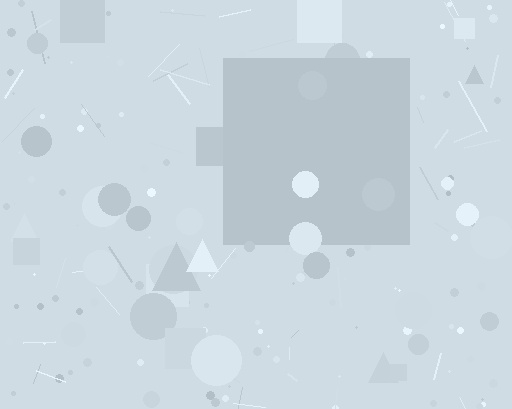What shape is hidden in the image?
A square is hidden in the image.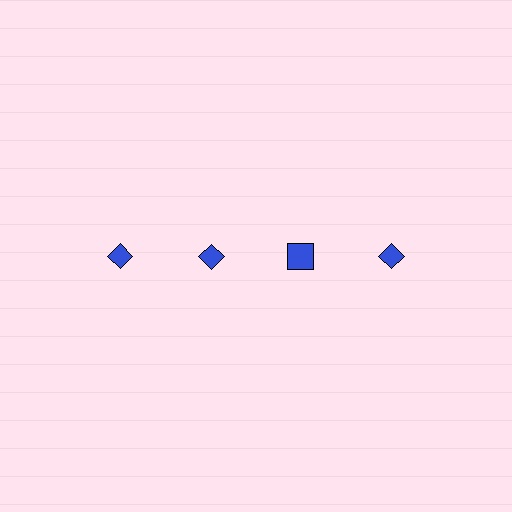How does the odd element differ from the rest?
It has a different shape: square instead of diamond.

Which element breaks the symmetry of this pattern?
The blue square in the top row, center column breaks the symmetry. All other shapes are blue diamonds.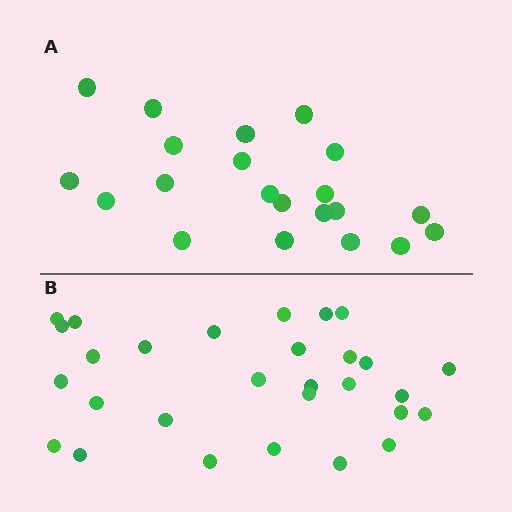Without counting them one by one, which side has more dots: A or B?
Region B (the bottom region) has more dots.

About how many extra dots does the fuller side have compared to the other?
Region B has roughly 8 or so more dots than region A.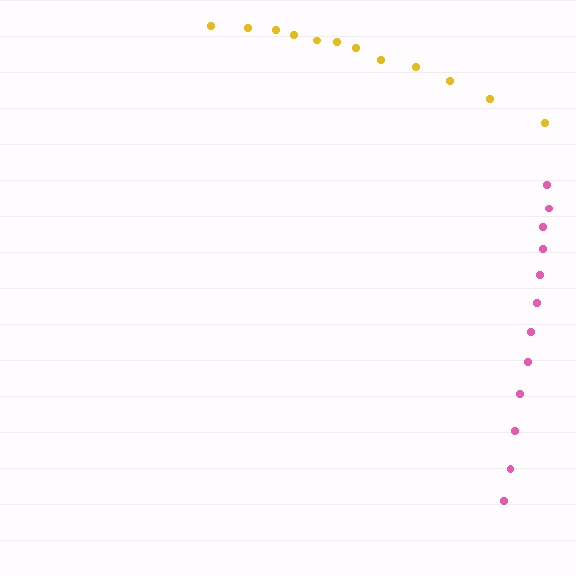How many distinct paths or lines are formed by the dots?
There are 2 distinct paths.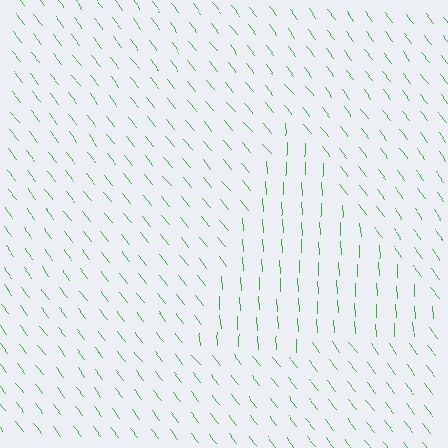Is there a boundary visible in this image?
Yes, there is a texture boundary formed by a change in line orientation.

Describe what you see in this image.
The image is filled with small green line segments. A triangle region in the image has lines oriented differently from the surrounding lines, creating a visible texture boundary.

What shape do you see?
I see a triangle.